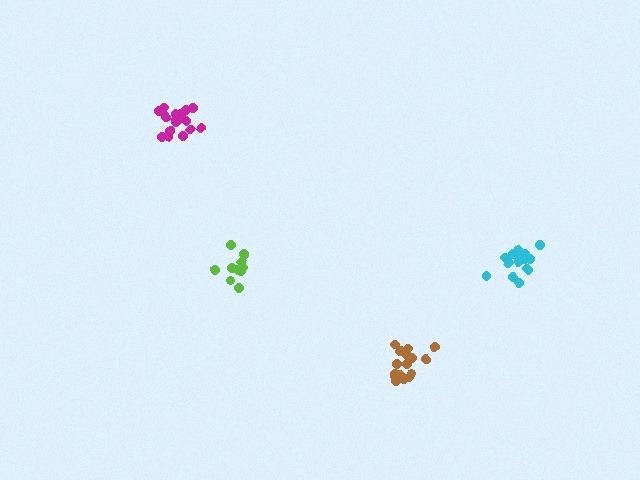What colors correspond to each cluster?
The clusters are colored: cyan, brown, lime, magenta.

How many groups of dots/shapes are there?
There are 4 groups.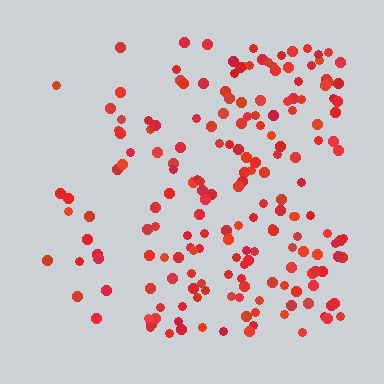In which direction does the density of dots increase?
From left to right, with the right side densest.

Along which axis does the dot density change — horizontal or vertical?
Horizontal.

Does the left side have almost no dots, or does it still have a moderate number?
Still a moderate number, just noticeably fewer than the right.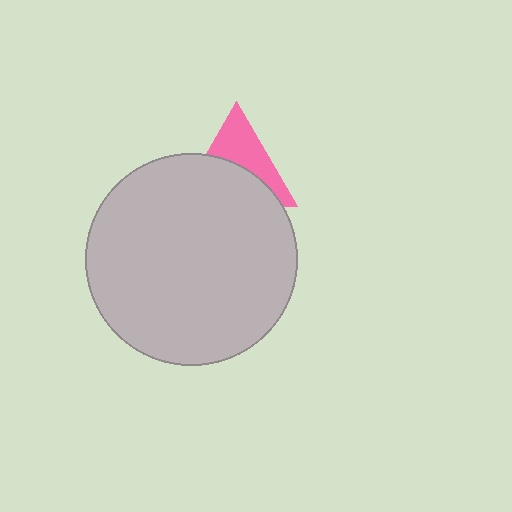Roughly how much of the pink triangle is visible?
A small part of it is visible (roughly 45%).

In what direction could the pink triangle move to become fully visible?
The pink triangle could move up. That would shift it out from behind the light gray circle entirely.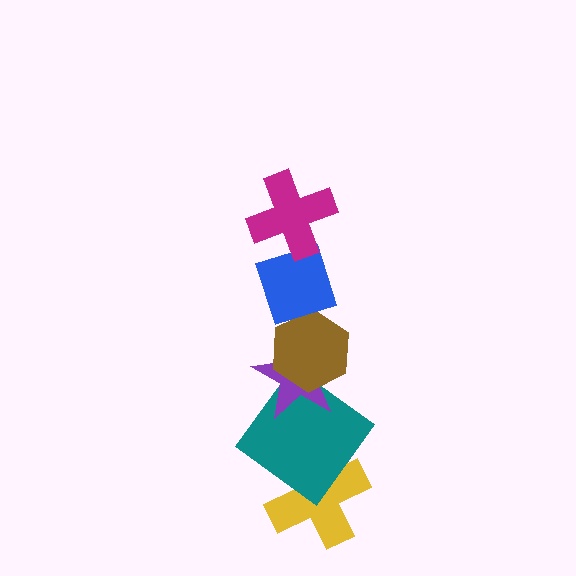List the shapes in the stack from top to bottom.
From top to bottom: the magenta cross, the blue diamond, the brown hexagon, the purple star, the teal diamond, the yellow cross.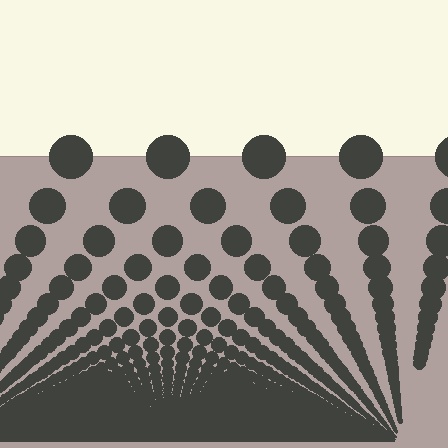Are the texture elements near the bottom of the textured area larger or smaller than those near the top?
Smaller. The gradient is inverted — elements near the bottom are smaller and denser.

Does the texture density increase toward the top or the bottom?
Density increases toward the bottom.